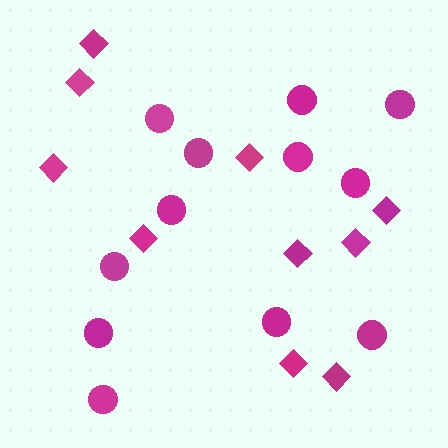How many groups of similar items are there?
There are 2 groups: one group of diamonds (10) and one group of circles (12).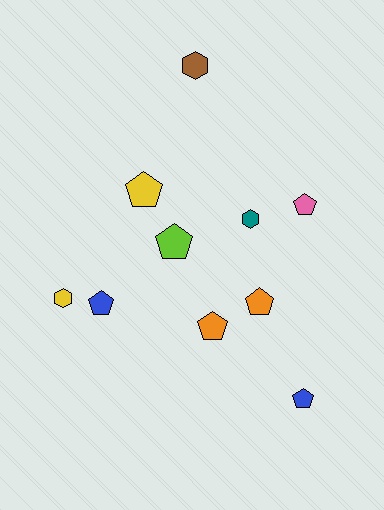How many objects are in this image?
There are 10 objects.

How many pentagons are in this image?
There are 7 pentagons.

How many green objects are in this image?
There are no green objects.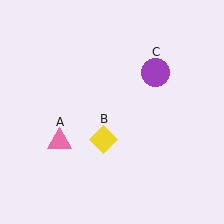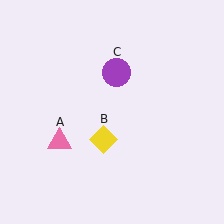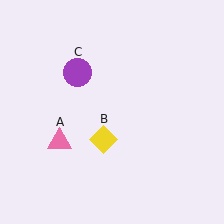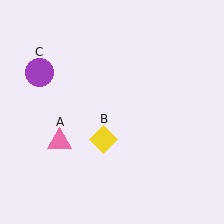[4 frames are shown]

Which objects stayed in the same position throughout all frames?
Pink triangle (object A) and yellow diamond (object B) remained stationary.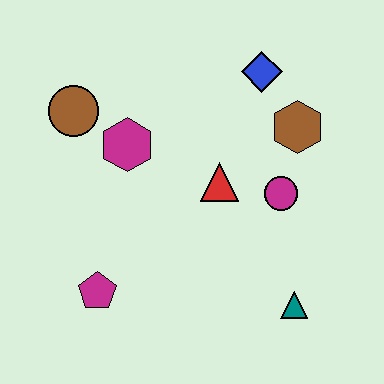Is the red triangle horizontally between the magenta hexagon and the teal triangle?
Yes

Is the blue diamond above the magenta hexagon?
Yes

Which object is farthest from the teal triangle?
The brown circle is farthest from the teal triangle.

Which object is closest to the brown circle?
The magenta hexagon is closest to the brown circle.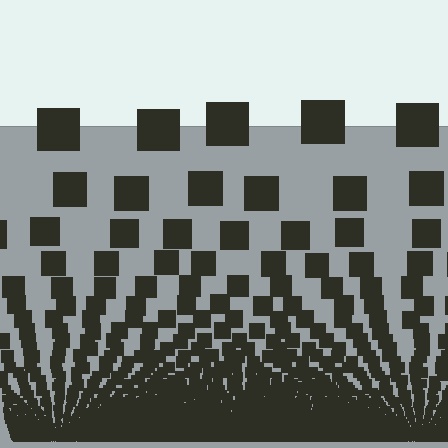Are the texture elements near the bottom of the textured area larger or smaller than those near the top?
Smaller. The gradient is inverted — elements near the bottom are smaller and denser.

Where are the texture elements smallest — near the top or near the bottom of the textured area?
Near the bottom.